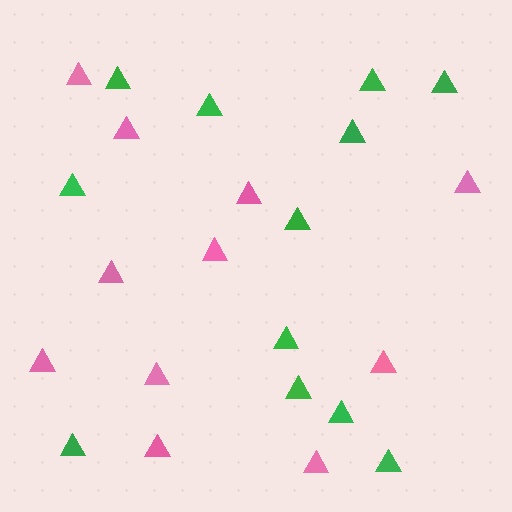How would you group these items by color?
There are 2 groups: one group of green triangles (12) and one group of pink triangles (11).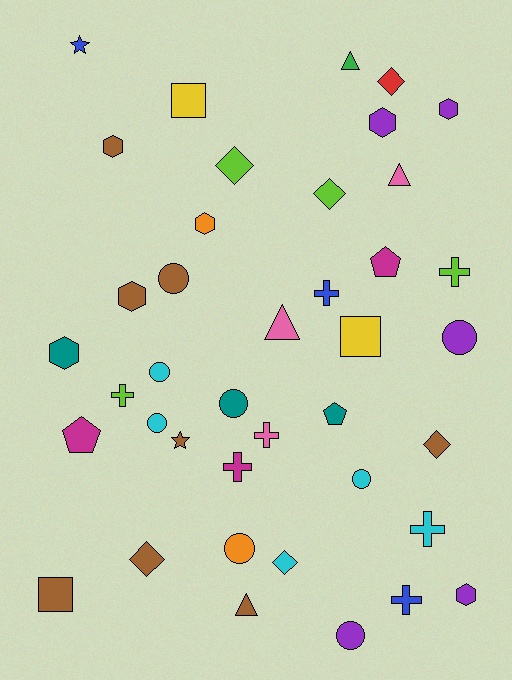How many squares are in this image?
There are 3 squares.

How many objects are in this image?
There are 40 objects.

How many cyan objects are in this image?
There are 5 cyan objects.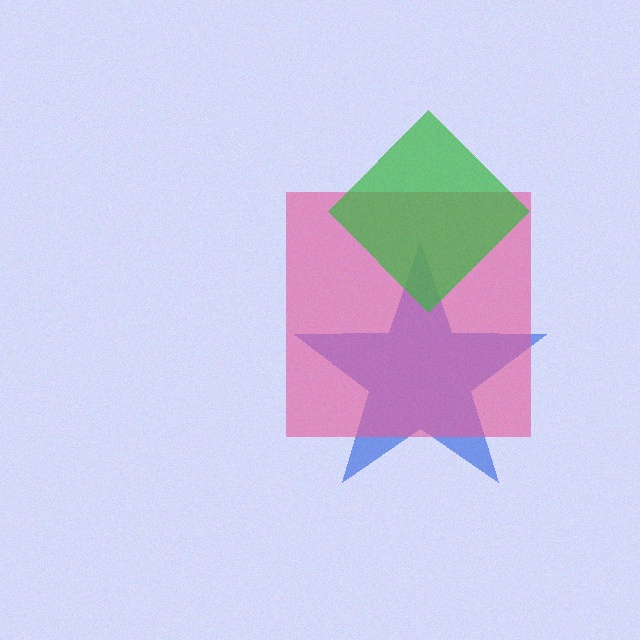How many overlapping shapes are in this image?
There are 3 overlapping shapes in the image.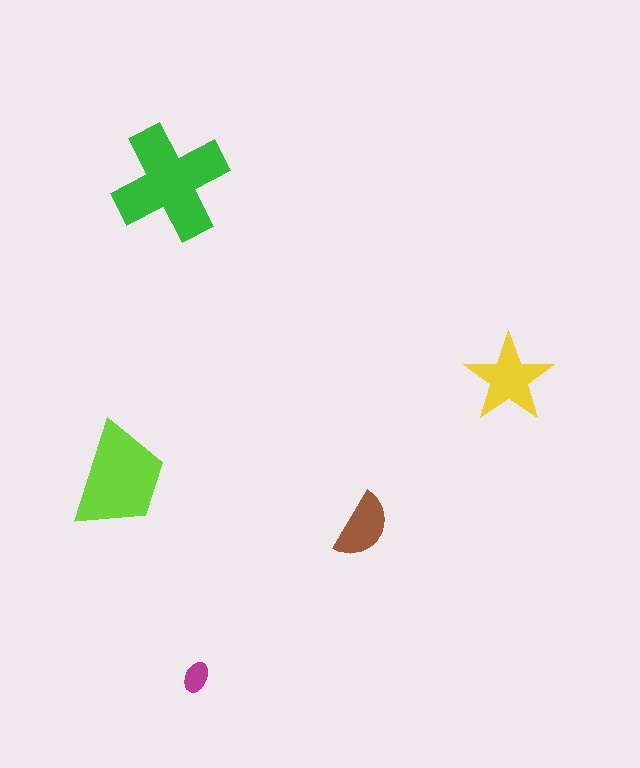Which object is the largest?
The green cross.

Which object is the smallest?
The magenta ellipse.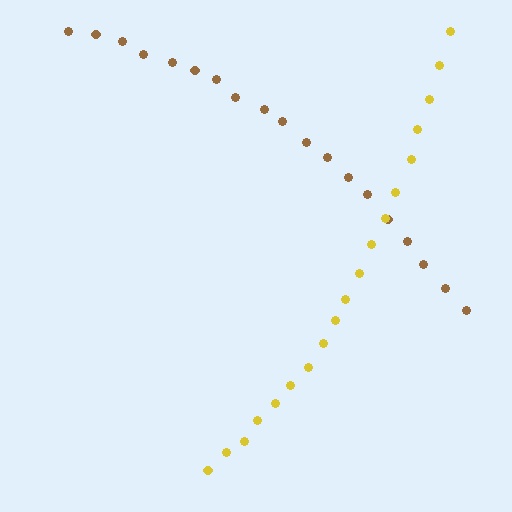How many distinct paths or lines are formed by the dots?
There are 2 distinct paths.